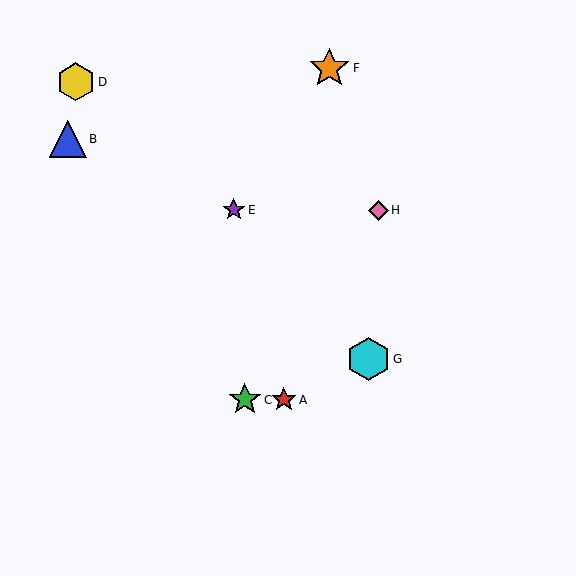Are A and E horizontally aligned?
No, A is at y≈400 and E is at y≈210.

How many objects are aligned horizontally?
2 objects (A, C) are aligned horizontally.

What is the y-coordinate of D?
Object D is at y≈82.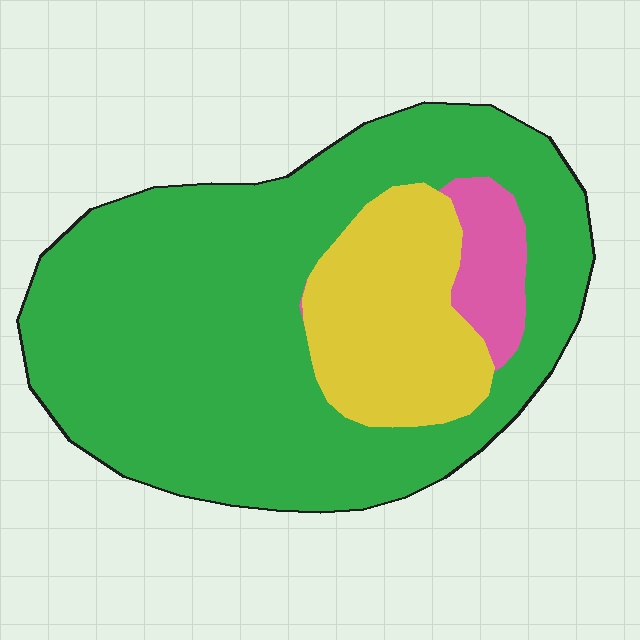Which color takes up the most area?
Green, at roughly 75%.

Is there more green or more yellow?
Green.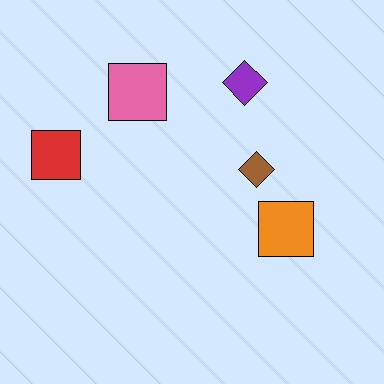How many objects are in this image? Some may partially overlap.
There are 5 objects.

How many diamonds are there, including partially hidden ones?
There are 2 diamonds.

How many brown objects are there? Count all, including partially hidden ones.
There is 1 brown object.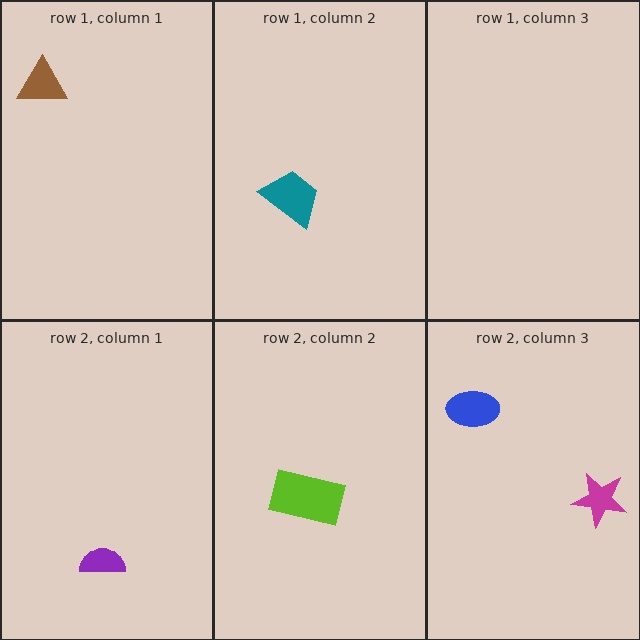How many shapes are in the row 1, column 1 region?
1.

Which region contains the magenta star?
The row 2, column 3 region.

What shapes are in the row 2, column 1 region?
The purple semicircle.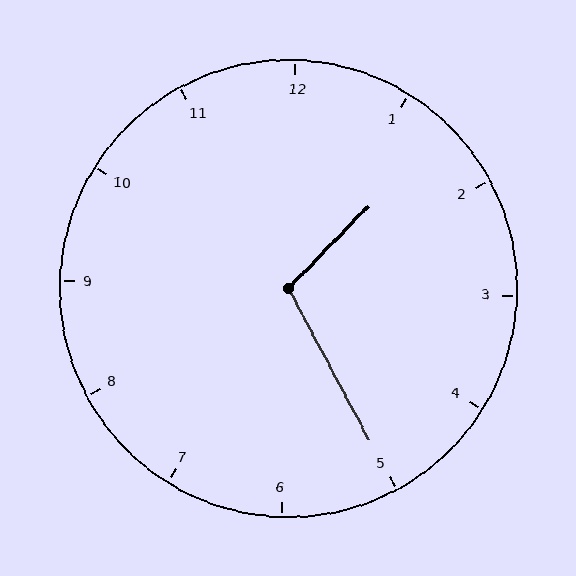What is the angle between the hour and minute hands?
Approximately 108 degrees.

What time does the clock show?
1:25.